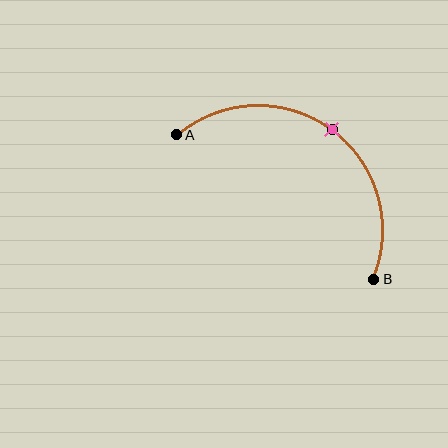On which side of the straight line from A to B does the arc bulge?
The arc bulges above and to the right of the straight line connecting A and B.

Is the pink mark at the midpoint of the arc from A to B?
Yes. The pink mark lies on the arc at equal arc-length from both A and B — it is the arc midpoint.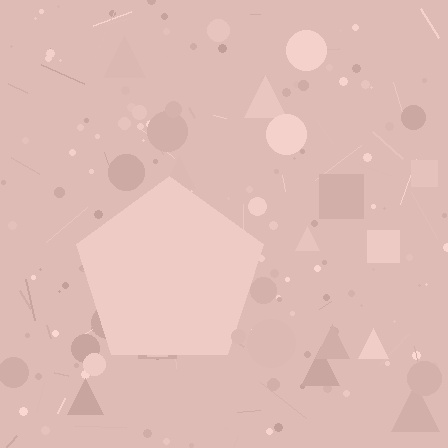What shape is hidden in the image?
A pentagon is hidden in the image.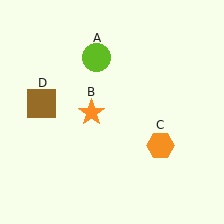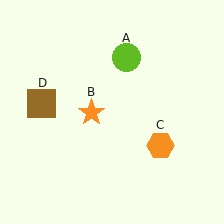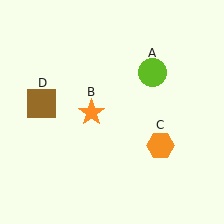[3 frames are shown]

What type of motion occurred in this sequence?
The lime circle (object A) rotated clockwise around the center of the scene.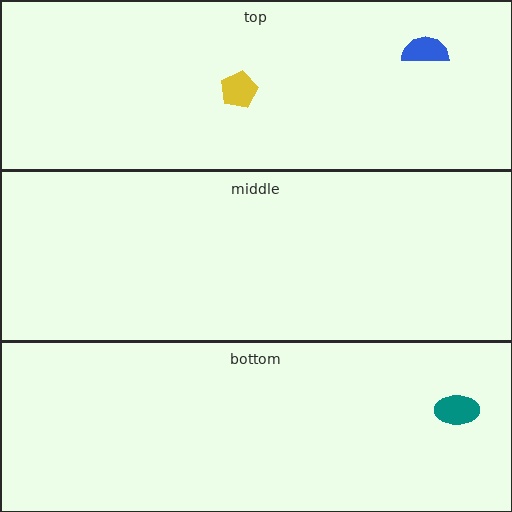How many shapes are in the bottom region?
1.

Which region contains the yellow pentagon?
The top region.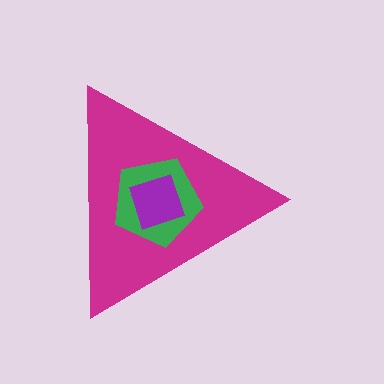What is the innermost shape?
The purple square.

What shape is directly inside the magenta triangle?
The green pentagon.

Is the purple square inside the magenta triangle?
Yes.